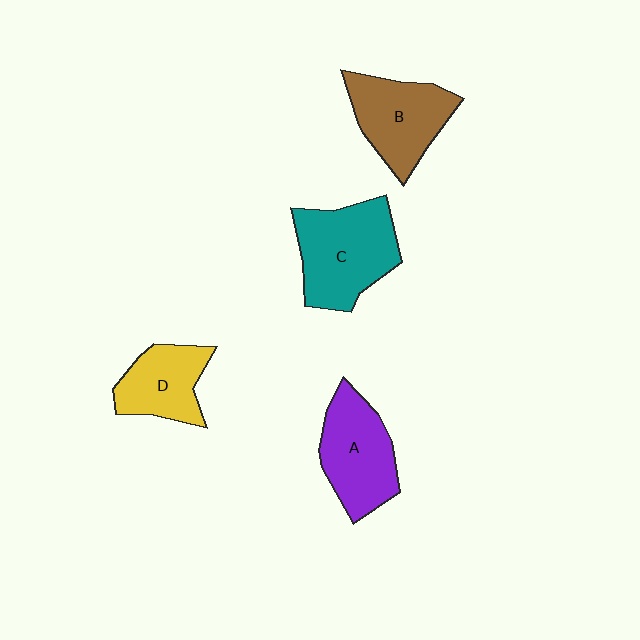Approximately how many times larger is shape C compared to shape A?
Approximately 1.2 times.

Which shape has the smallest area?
Shape D (yellow).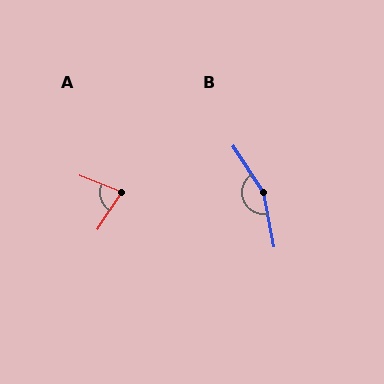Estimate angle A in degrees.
Approximately 79 degrees.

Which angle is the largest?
B, at approximately 158 degrees.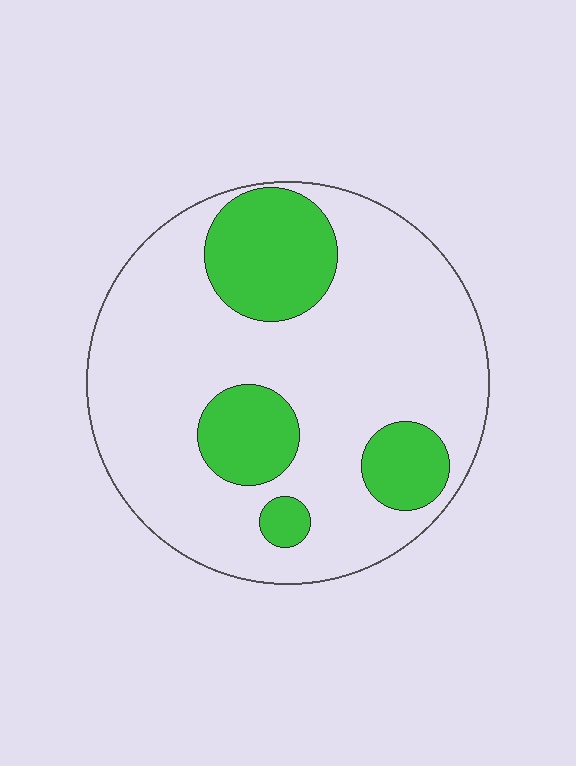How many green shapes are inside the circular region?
4.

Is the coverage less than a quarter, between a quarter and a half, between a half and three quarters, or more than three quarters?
Less than a quarter.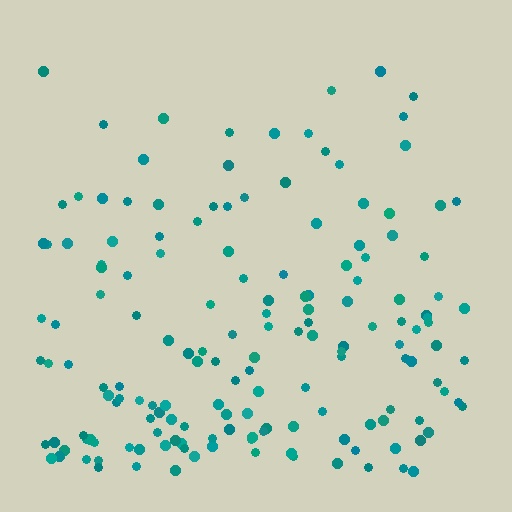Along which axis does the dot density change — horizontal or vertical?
Vertical.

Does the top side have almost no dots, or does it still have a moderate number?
Still a moderate number, just noticeably fewer than the bottom.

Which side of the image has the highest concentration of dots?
The bottom.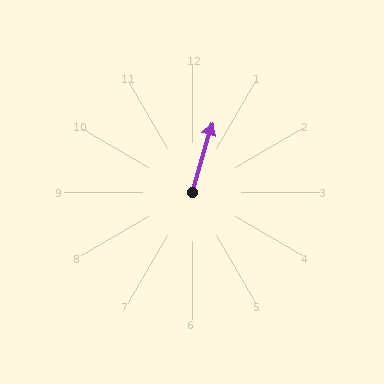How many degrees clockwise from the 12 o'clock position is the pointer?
Approximately 16 degrees.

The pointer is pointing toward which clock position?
Roughly 1 o'clock.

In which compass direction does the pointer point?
North.